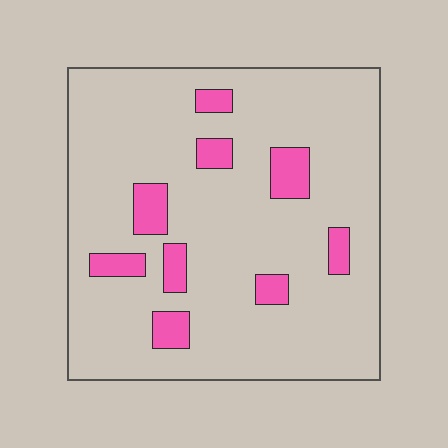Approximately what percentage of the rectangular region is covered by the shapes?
Approximately 10%.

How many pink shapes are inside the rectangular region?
9.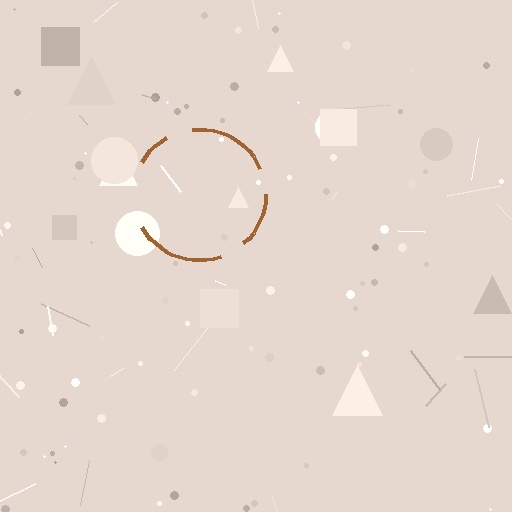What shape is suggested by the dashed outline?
The dashed outline suggests a circle.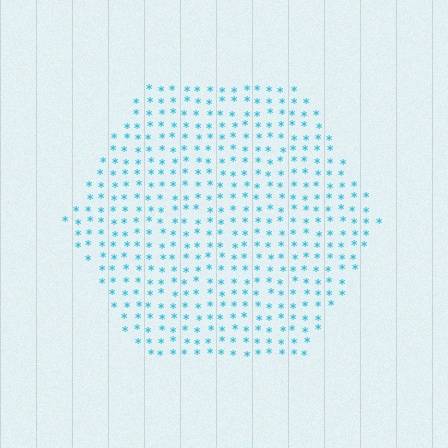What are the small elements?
The small elements are asterisks.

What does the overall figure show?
The overall figure shows a hexagon.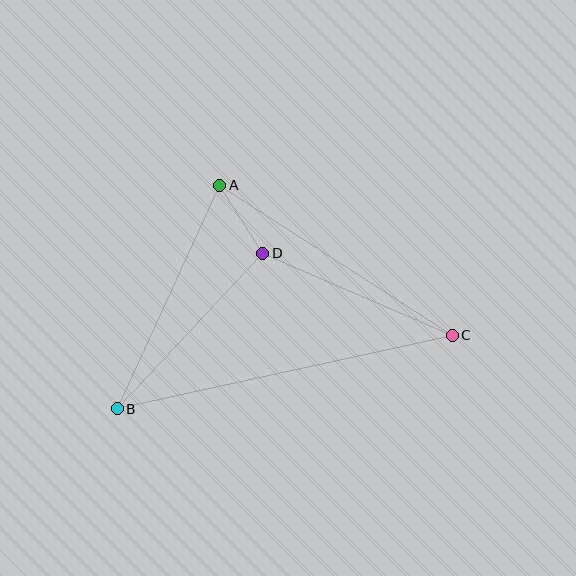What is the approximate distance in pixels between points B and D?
The distance between B and D is approximately 213 pixels.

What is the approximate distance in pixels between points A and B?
The distance between A and B is approximately 246 pixels.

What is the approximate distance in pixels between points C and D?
The distance between C and D is approximately 206 pixels.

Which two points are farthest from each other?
Points B and C are farthest from each other.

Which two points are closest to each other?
Points A and D are closest to each other.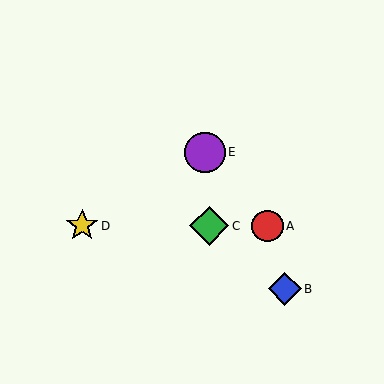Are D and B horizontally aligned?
No, D is at y≈226 and B is at y≈289.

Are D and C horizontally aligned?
Yes, both are at y≈226.